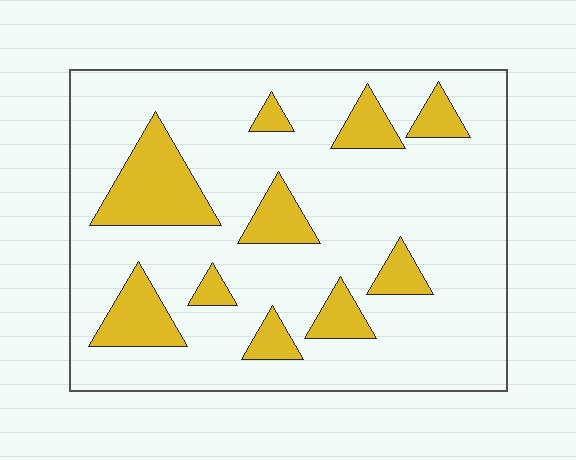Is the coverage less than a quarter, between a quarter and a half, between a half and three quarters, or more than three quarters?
Less than a quarter.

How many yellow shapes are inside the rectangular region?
10.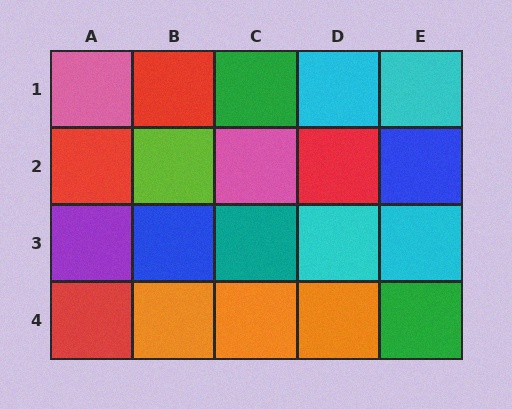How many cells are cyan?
4 cells are cyan.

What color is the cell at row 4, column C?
Orange.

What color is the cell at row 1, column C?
Green.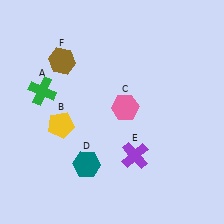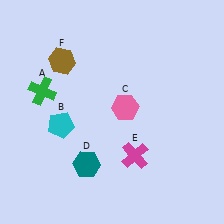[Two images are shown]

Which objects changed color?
B changed from yellow to cyan. E changed from purple to magenta.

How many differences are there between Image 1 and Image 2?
There are 2 differences between the two images.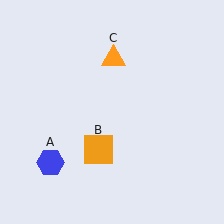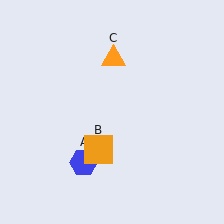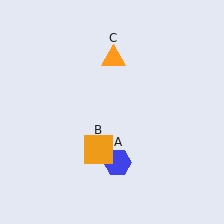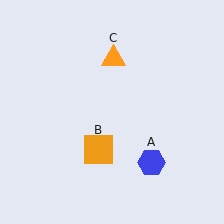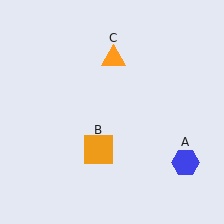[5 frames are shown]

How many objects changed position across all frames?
1 object changed position: blue hexagon (object A).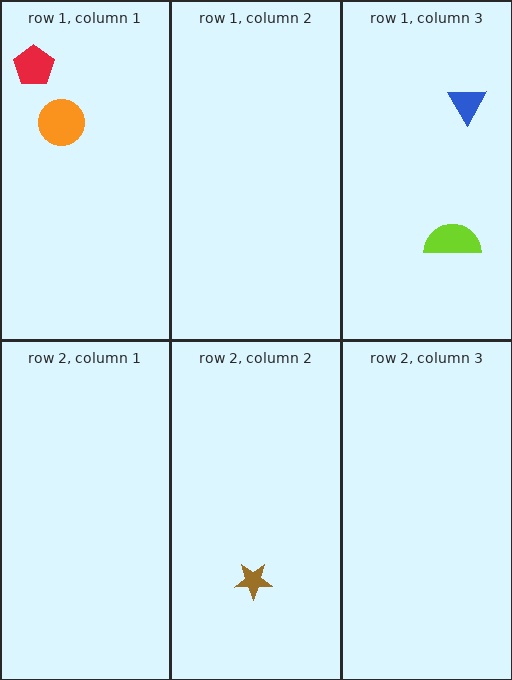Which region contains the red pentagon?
The row 1, column 1 region.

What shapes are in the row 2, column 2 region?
The brown star.